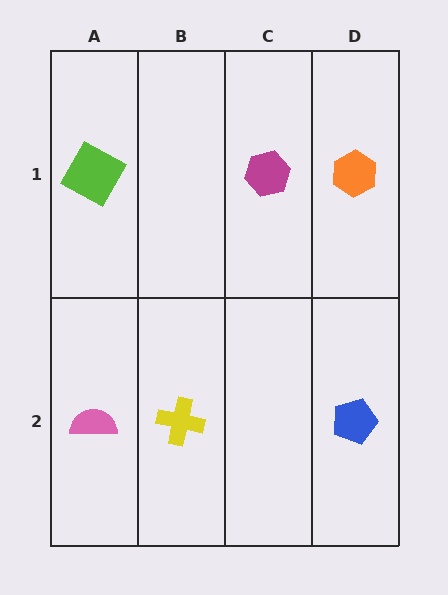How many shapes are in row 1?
3 shapes.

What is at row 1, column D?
An orange hexagon.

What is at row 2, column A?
A pink semicircle.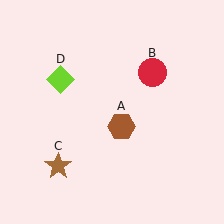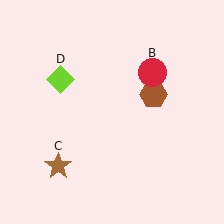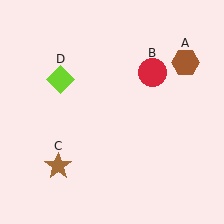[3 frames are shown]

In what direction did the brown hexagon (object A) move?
The brown hexagon (object A) moved up and to the right.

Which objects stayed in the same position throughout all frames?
Red circle (object B) and brown star (object C) and lime diamond (object D) remained stationary.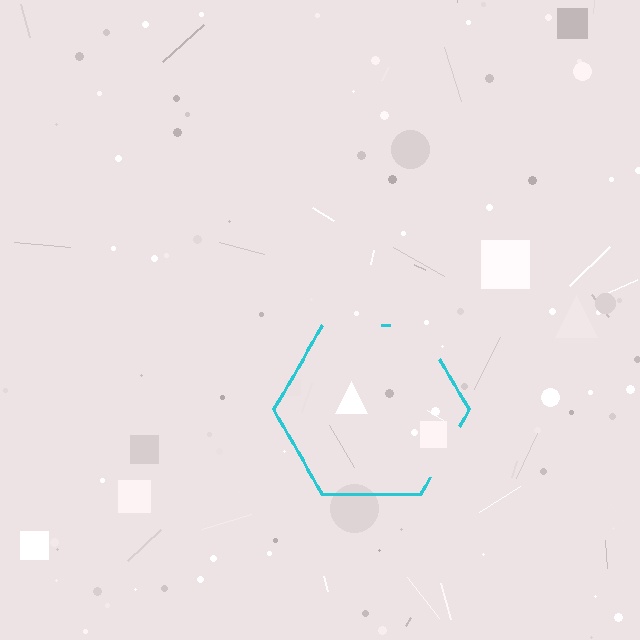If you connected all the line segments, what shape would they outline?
They would outline a hexagon.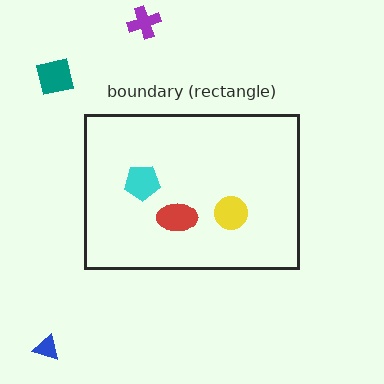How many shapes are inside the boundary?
3 inside, 3 outside.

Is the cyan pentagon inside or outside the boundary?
Inside.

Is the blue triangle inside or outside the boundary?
Outside.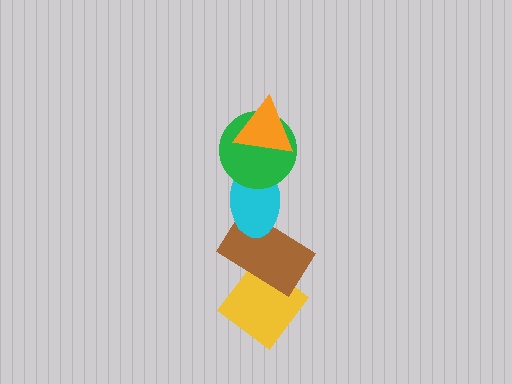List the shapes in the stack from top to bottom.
From top to bottom: the orange triangle, the green circle, the cyan ellipse, the brown rectangle, the yellow diamond.